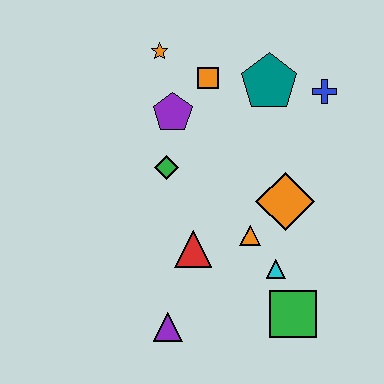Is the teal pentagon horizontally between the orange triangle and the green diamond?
No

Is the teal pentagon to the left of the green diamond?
No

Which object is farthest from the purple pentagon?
The green square is farthest from the purple pentagon.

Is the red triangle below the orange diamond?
Yes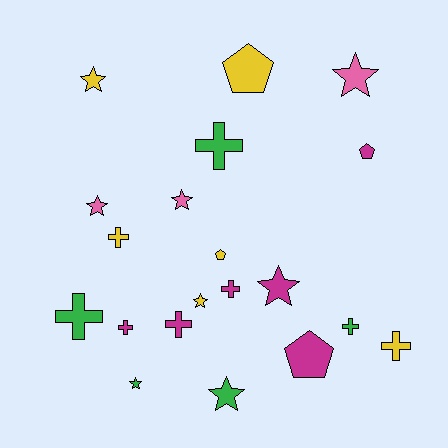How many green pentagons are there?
There are no green pentagons.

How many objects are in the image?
There are 20 objects.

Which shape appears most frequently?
Cross, with 8 objects.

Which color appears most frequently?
Yellow, with 6 objects.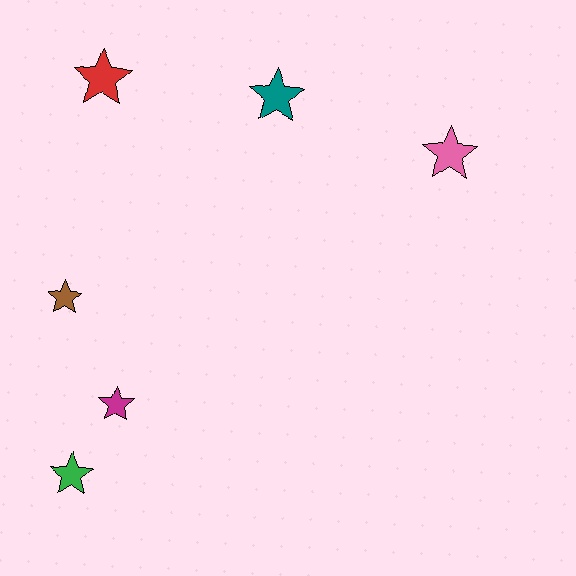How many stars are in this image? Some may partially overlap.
There are 6 stars.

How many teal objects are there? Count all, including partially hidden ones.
There is 1 teal object.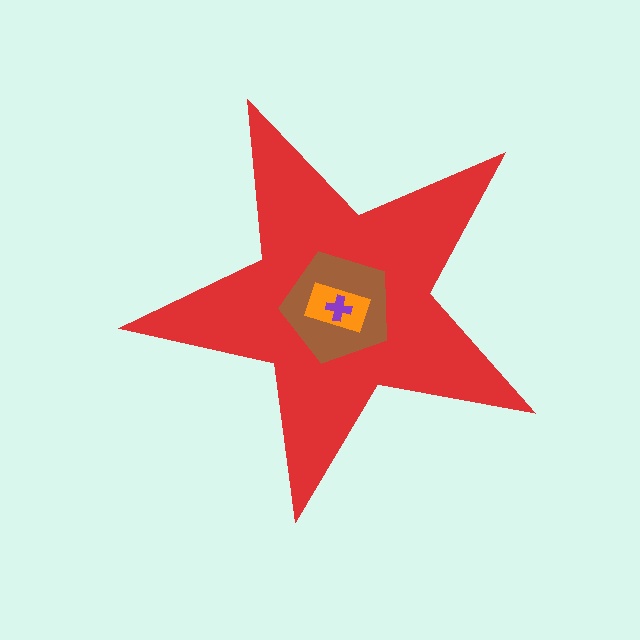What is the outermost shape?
The red star.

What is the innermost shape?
The purple cross.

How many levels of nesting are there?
4.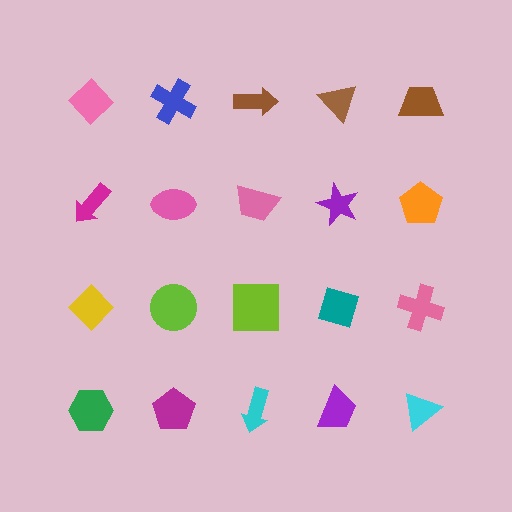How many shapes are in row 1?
5 shapes.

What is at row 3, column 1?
A yellow diamond.